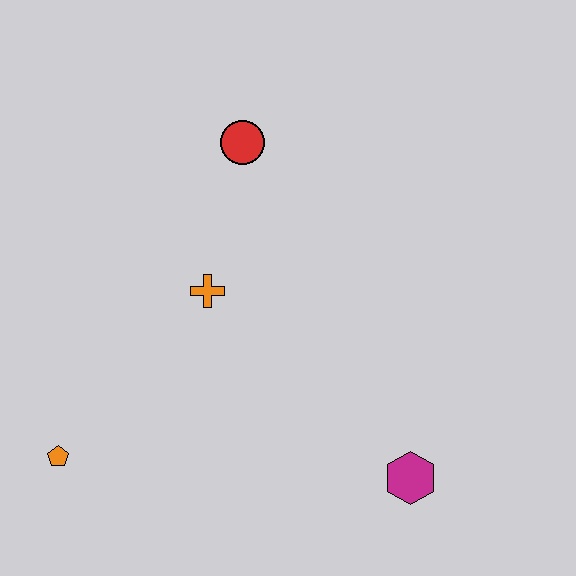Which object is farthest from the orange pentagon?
The red circle is farthest from the orange pentagon.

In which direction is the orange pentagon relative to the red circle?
The orange pentagon is below the red circle.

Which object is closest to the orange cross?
The red circle is closest to the orange cross.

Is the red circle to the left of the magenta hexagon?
Yes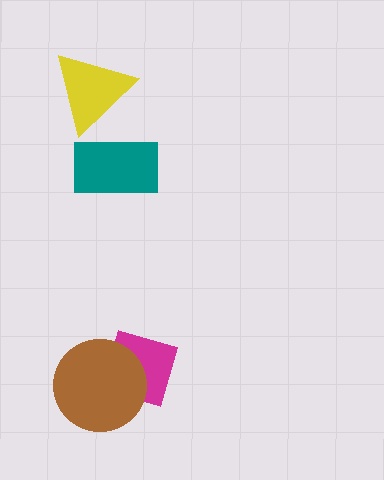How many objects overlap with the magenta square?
1 object overlaps with the magenta square.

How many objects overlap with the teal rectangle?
1 object overlaps with the teal rectangle.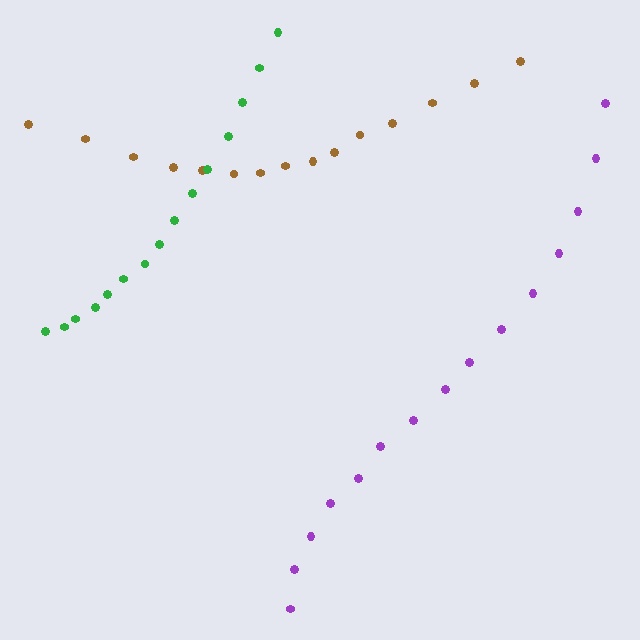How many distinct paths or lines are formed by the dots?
There are 3 distinct paths.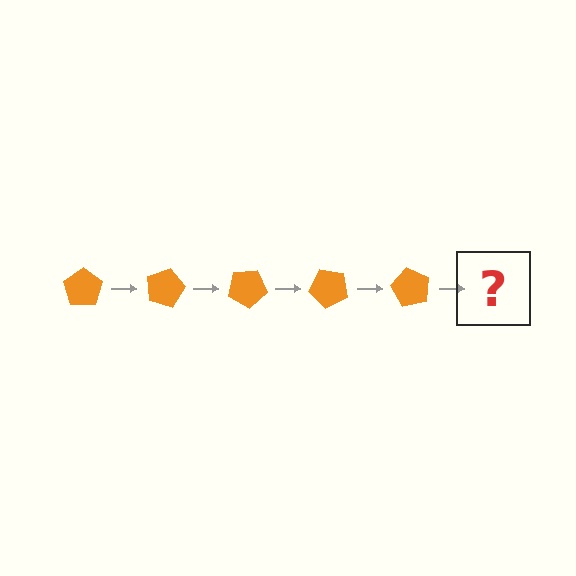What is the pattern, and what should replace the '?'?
The pattern is that the pentagon rotates 15 degrees each step. The '?' should be an orange pentagon rotated 75 degrees.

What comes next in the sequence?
The next element should be an orange pentagon rotated 75 degrees.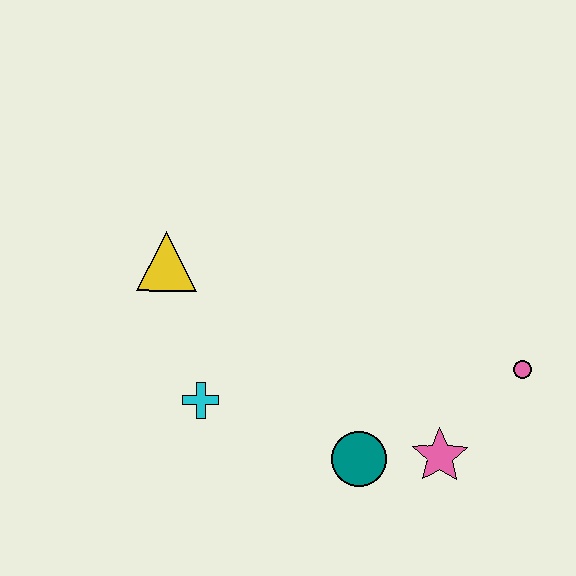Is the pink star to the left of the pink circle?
Yes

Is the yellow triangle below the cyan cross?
No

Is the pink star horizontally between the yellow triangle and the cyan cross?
No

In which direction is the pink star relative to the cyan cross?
The pink star is to the right of the cyan cross.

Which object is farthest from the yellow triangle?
The pink circle is farthest from the yellow triangle.